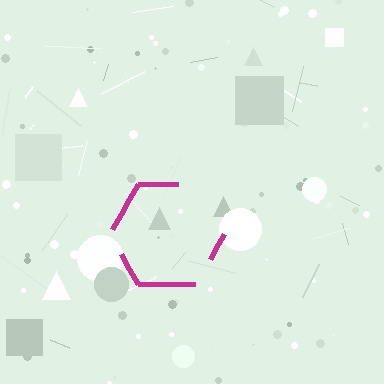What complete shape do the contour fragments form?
The contour fragments form a hexagon.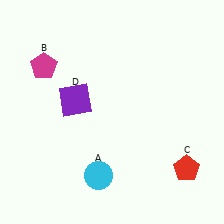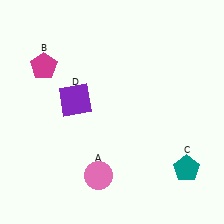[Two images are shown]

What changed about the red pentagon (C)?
In Image 1, C is red. In Image 2, it changed to teal.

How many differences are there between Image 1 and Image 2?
There are 2 differences between the two images.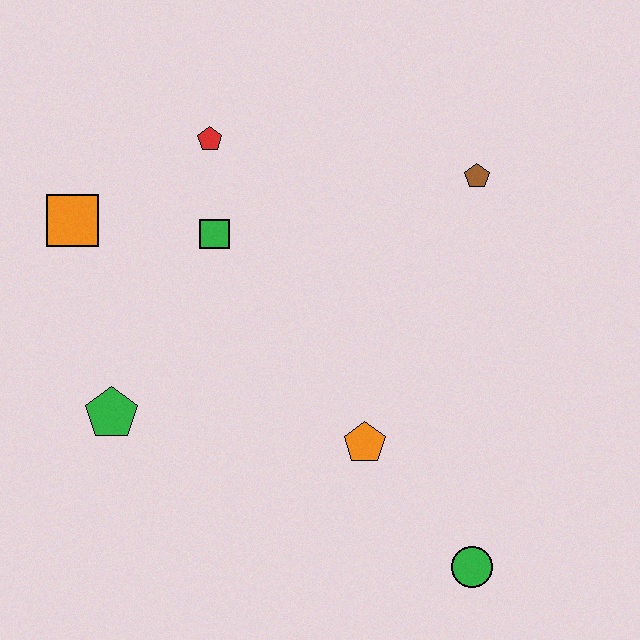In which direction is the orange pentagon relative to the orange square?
The orange pentagon is to the right of the orange square.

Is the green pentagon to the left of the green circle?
Yes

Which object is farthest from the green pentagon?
The brown pentagon is farthest from the green pentagon.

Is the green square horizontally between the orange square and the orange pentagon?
Yes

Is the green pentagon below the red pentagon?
Yes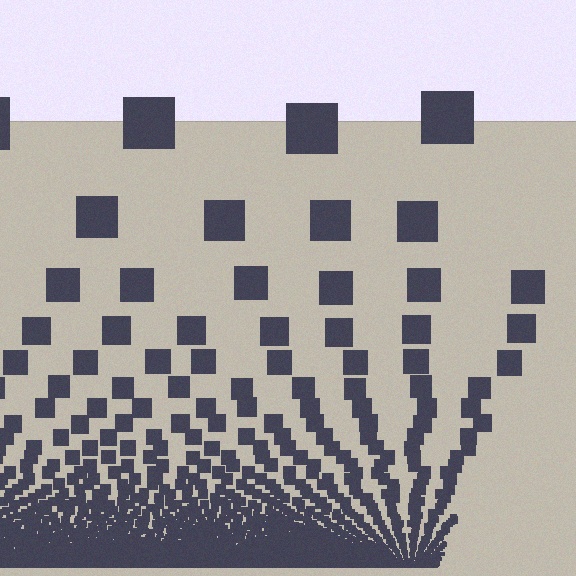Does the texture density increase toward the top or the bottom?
Density increases toward the bottom.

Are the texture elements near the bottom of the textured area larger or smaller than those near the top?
Smaller. The gradient is inverted — elements near the bottom are smaller and denser.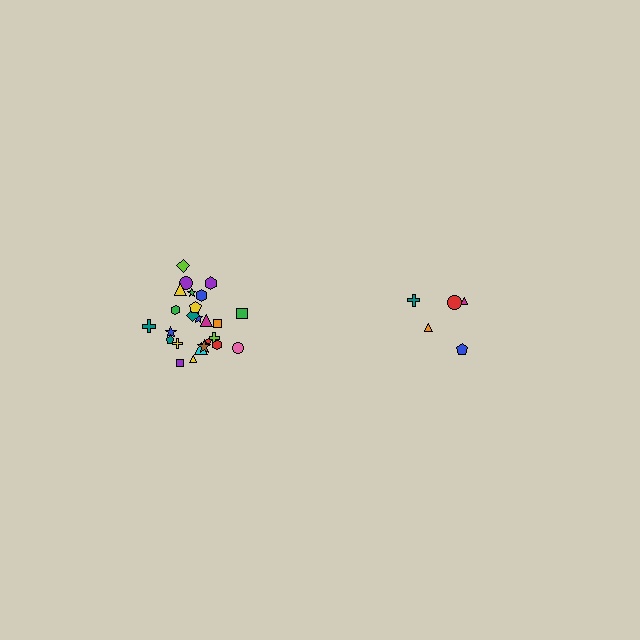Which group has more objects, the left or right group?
The left group.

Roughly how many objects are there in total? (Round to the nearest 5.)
Roughly 30 objects in total.